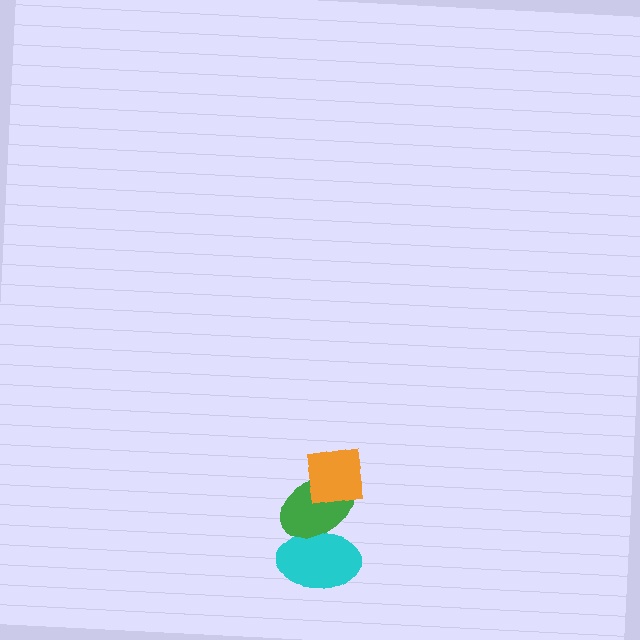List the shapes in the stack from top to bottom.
From top to bottom: the orange square, the green ellipse, the cyan ellipse.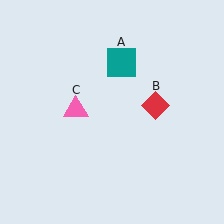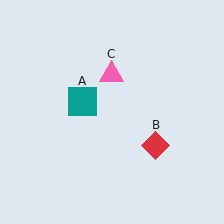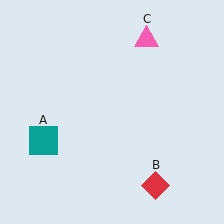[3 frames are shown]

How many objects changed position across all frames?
3 objects changed position: teal square (object A), red diamond (object B), pink triangle (object C).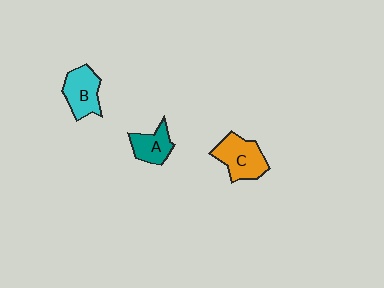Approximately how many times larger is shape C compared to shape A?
Approximately 1.5 times.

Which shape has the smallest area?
Shape A (teal).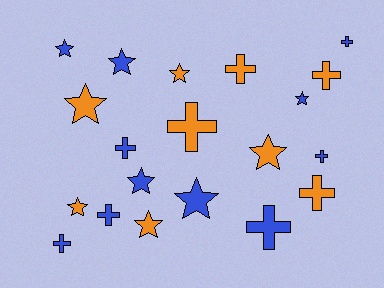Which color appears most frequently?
Blue, with 11 objects.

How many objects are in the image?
There are 20 objects.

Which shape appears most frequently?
Cross, with 10 objects.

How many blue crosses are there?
There are 6 blue crosses.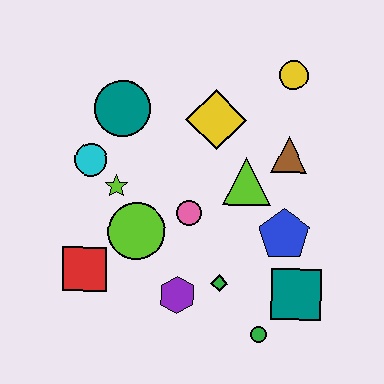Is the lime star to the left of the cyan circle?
No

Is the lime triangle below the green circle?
No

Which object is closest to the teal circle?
The cyan circle is closest to the teal circle.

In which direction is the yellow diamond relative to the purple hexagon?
The yellow diamond is above the purple hexagon.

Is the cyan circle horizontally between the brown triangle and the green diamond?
No